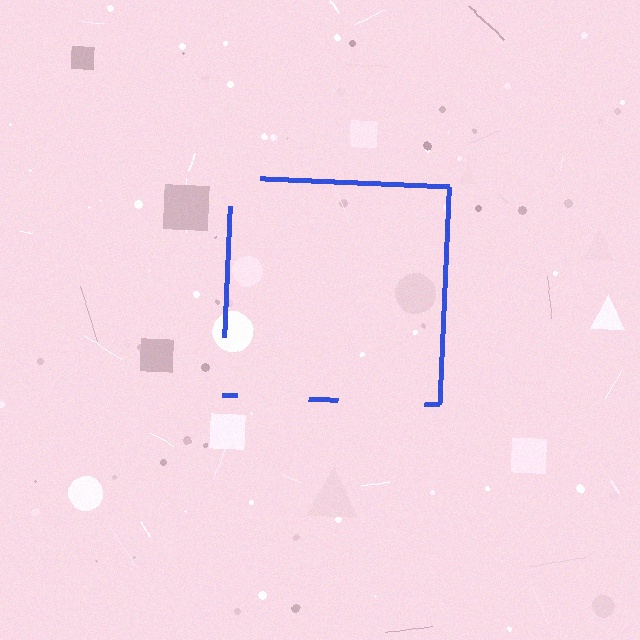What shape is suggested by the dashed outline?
The dashed outline suggests a square.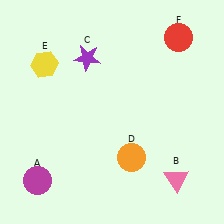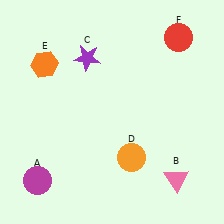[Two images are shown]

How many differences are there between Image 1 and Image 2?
There is 1 difference between the two images.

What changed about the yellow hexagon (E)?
In Image 1, E is yellow. In Image 2, it changed to orange.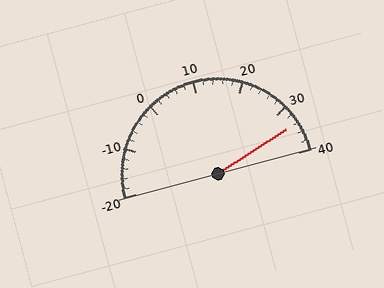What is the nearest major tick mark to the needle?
The nearest major tick mark is 30.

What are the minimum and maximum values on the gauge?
The gauge ranges from -20 to 40.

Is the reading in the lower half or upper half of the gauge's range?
The reading is in the upper half of the range (-20 to 40).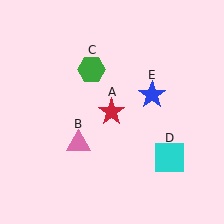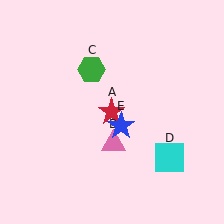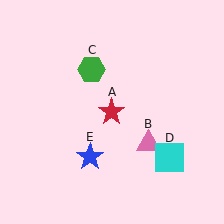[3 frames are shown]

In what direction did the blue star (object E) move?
The blue star (object E) moved down and to the left.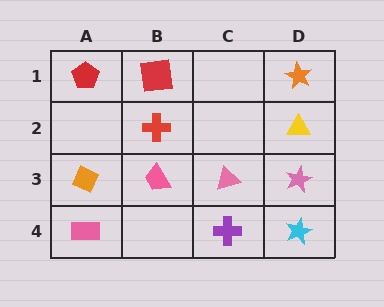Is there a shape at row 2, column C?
No, that cell is empty.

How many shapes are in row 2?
2 shapes.